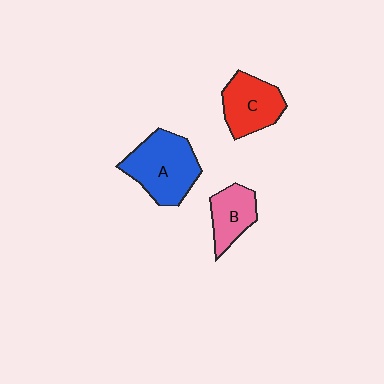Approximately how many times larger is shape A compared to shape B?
Approximately 1.7 times.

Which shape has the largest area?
Shape A (blue).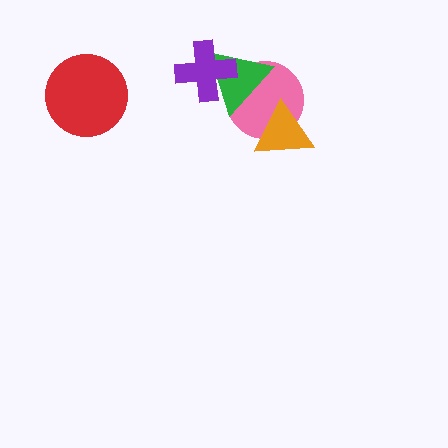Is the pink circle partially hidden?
Yes, it is partially covered by another shape.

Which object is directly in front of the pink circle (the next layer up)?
The green triangle is directly in front of the pink circle.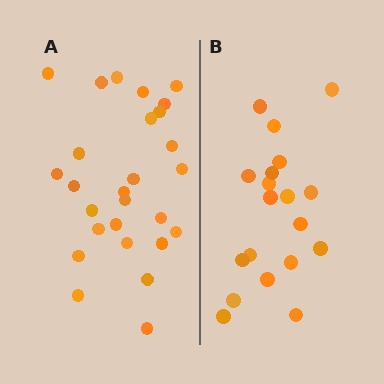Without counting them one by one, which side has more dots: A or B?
Region A (the left region) has more dots.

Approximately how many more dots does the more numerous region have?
Region A has roughly 8 or so more dots than region B.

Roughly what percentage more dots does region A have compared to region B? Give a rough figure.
About 40% more.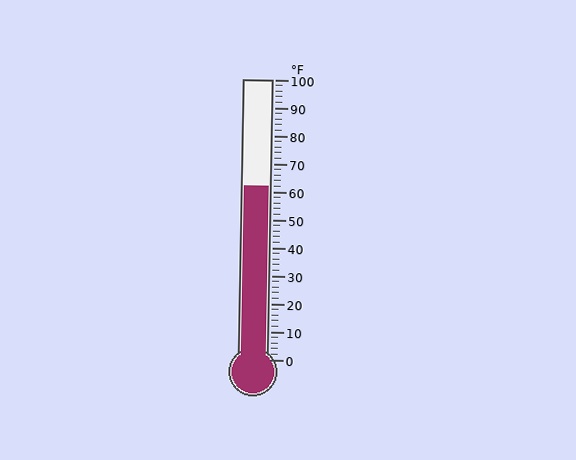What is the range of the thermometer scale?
The thermometer scale ranges from 0°F to 100°F.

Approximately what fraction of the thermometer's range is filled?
The thermometer is filled to approximately 60% of its range.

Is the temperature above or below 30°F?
The temperature is above 30°F.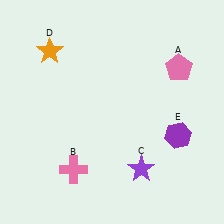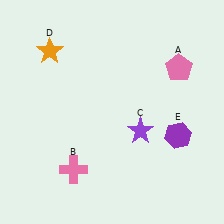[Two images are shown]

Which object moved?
The purple star (C) moved up.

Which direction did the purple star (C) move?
The purple star (C) moved up.